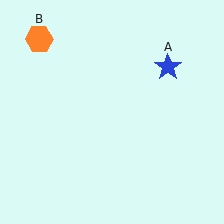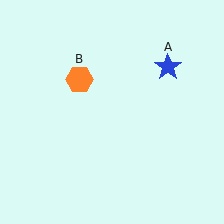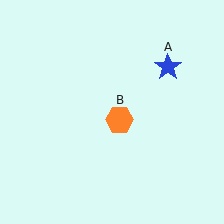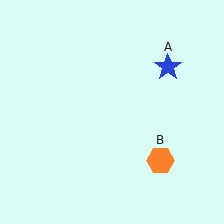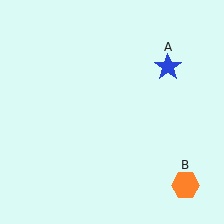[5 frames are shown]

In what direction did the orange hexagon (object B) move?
The orange hexagon (object B) moved down and to the right.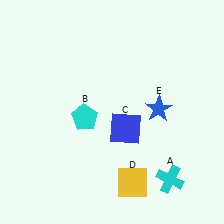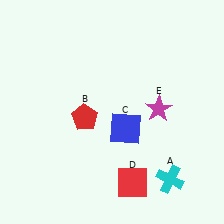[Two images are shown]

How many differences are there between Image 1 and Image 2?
There are 3 differences between the two images.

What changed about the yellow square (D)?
In Image 1, D is yellow. In Image 2, it changed to red.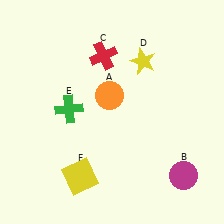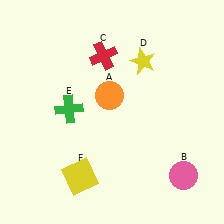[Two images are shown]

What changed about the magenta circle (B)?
In Image 1, B is magenta. In Image 2, it changed to pink.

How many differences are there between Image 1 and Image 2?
There is 1 difference between the two images.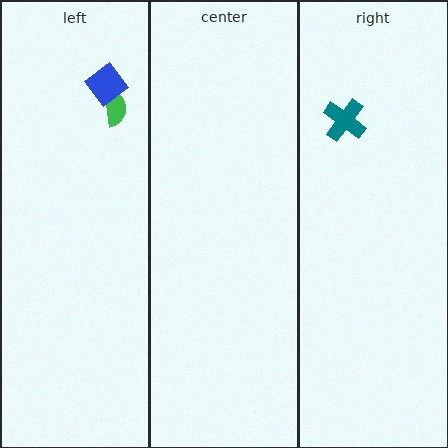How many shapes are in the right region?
1.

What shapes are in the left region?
The green semicircle, the blue diamond.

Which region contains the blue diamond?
The left region.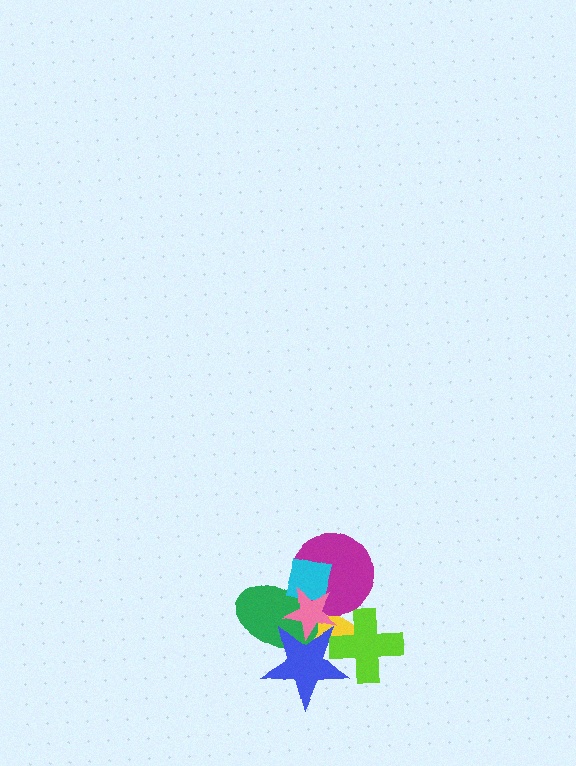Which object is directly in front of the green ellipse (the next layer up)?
The magenta circle is directly in front of the green ellipse.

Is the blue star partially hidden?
Yes, it is partially covered by another shape.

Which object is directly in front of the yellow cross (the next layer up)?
The green ellipse is directly in front of the yellow cross.